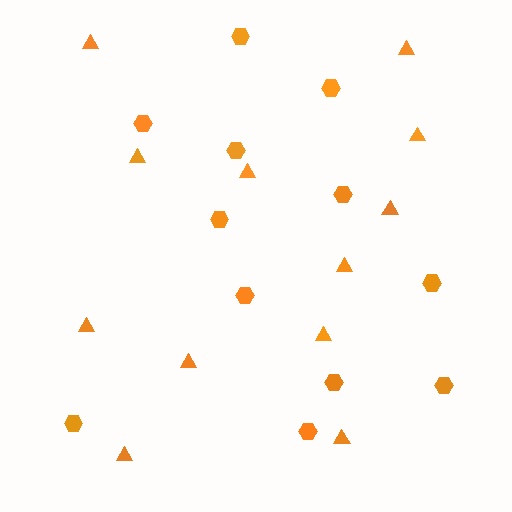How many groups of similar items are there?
There are 2 groups: one group of hexagons (12) and one group of triangles (12).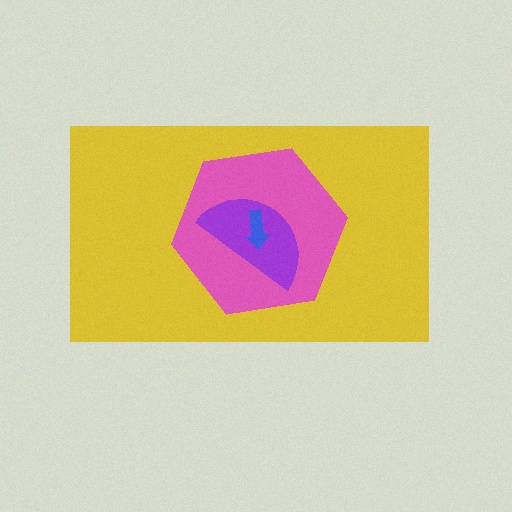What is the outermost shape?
The yellow rectangle.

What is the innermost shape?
The blue arrow.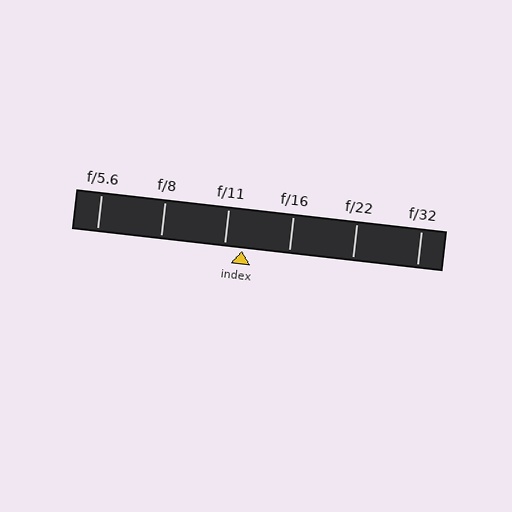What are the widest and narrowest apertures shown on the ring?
The widest aperture shown is f/5.6 and the narrowest is f/32.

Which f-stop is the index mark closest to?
The index mark is closest to f/11.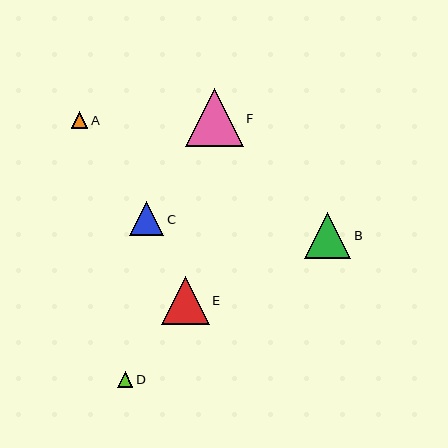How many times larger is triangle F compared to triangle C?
Triangle F is approximately 1.7 times the size of triangle C.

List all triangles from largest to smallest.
From largest to smallest: F, E, B, C, A, D.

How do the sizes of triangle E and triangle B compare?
Triangle E and triangle B are approximately the same size.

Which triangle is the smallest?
Triangle D is the smallest with a size of approximately 15 pixels.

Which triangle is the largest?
Triangle F is the largest with a size of approximately 58 pixels.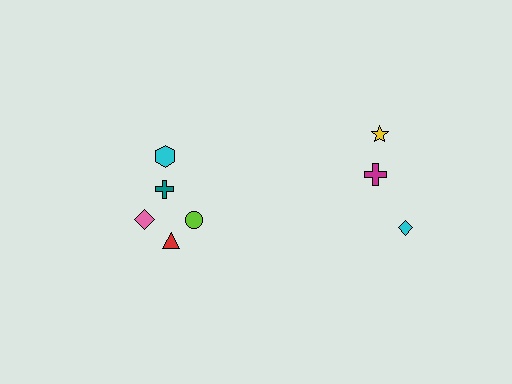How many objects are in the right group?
There are 3 objects.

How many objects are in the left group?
There are 5 objects.